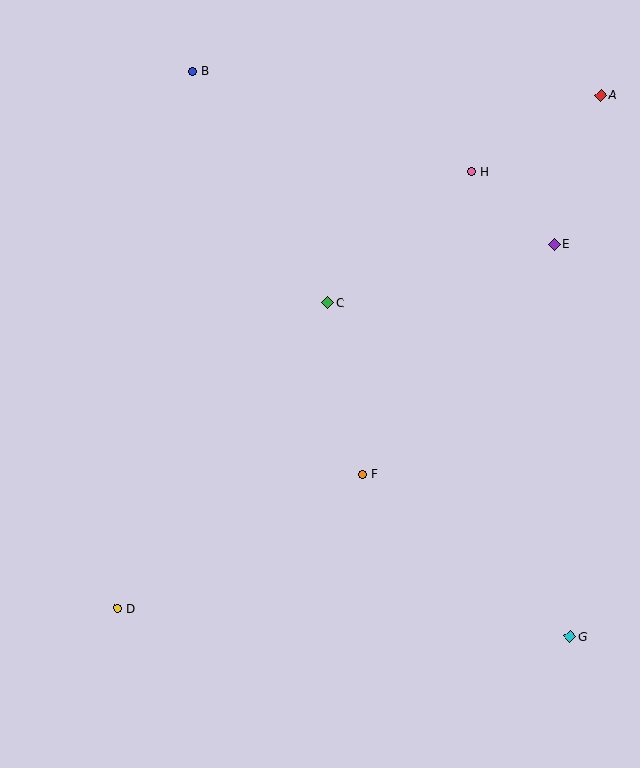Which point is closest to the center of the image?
Point C at (328, 303) is closest to the center.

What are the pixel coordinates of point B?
Point B is at (193, 71).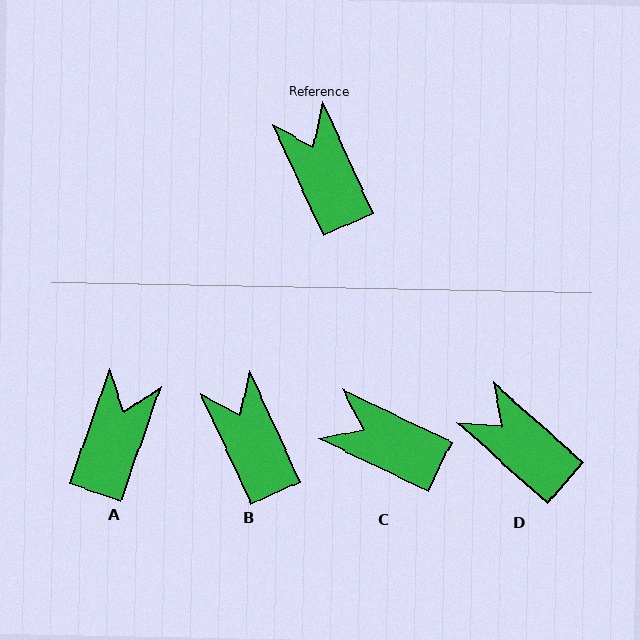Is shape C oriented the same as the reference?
No, it is off by about 40 degrees.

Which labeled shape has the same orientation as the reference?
B.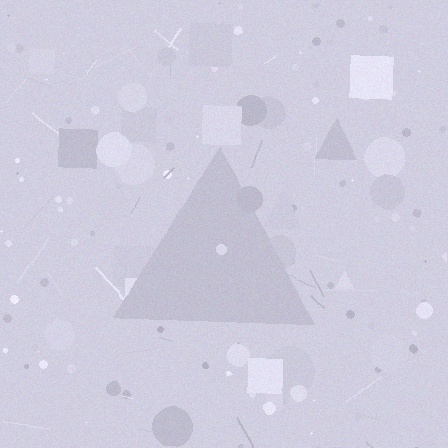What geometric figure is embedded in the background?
A triangle is embedded in the background.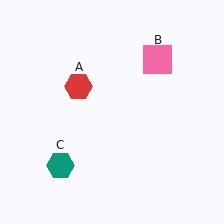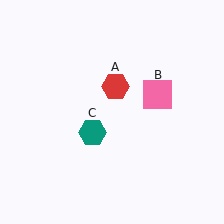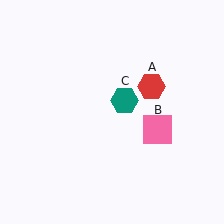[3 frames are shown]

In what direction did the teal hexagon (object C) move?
The teal hexagon (object C) moved up and to the right.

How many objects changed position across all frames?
3 objects changed position: red hexagon (object A), pink square (object B), teal hexagon (object C).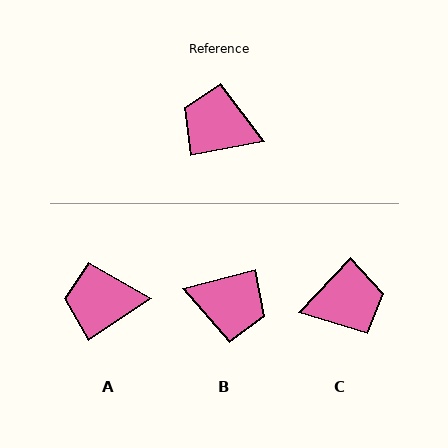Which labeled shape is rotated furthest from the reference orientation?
B, about 176 degrees away.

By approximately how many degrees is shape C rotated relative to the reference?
Approximately 145 degrees clockwise.